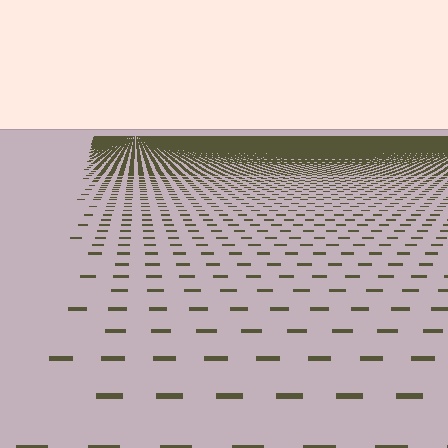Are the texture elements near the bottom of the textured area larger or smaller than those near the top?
Larger. Near the bottom, elements are closer to the viewer and appear at a bigger on-screen size.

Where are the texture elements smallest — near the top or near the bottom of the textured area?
Near the top.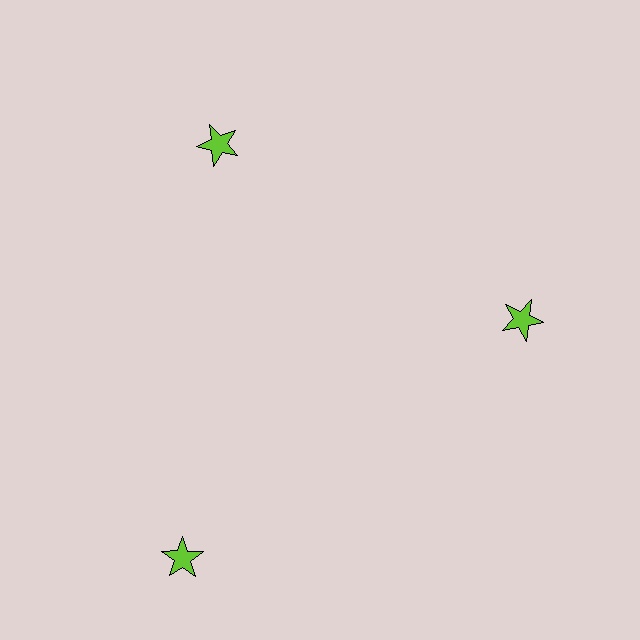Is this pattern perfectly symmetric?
No. The 3 lime stars are arranged in a ring, but one element near the 7 o'clock position is pushed outward from the center, breaking the 3-fold rotational symmetry.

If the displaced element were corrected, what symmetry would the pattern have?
It would have 3-fold rotational symmetry — the pattern would map onto itself every 120 degrees.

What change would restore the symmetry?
The symmetry would be restored by moving it inward, back onto the ring so that all 3 stars sit at equal angles and equal distance from the center.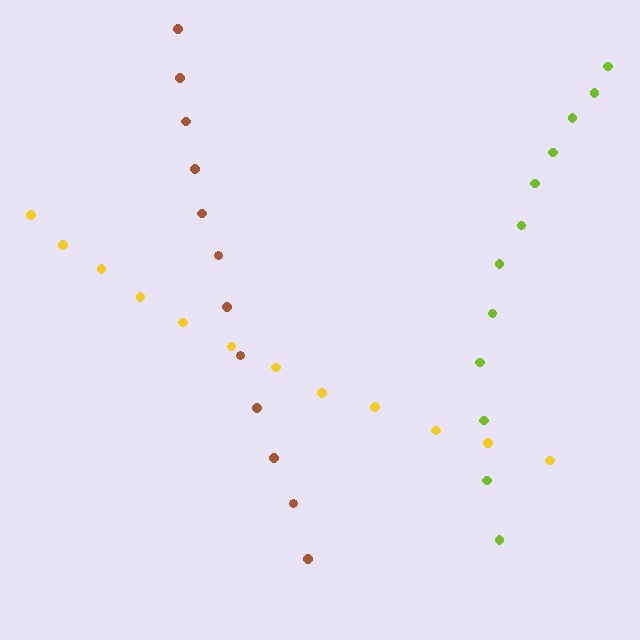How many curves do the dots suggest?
There are 3 distinct paths.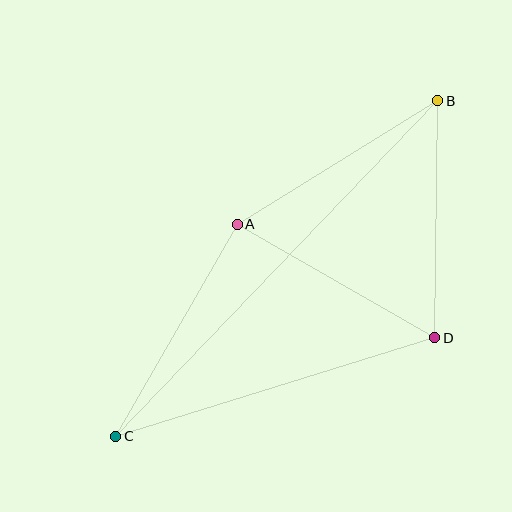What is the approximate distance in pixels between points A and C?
The distance between A and C is approximately 245 pixels.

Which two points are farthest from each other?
Points B and C are farthest from each other.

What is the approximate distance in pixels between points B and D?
The distance between B and D is approximately 237 pixels.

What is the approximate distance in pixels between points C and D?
The distance between C and D is approximately 334 pixels.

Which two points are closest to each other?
Points A and D are closest to each other.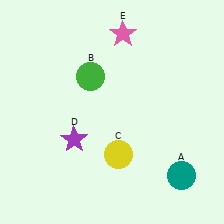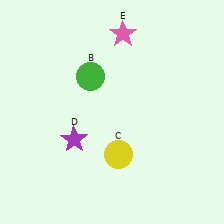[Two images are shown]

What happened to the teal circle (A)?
The teal circle (A) was removed in Image 2. It was in the bottom-right area of Image 1.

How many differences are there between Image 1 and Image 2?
There is 1 difference between the two images.